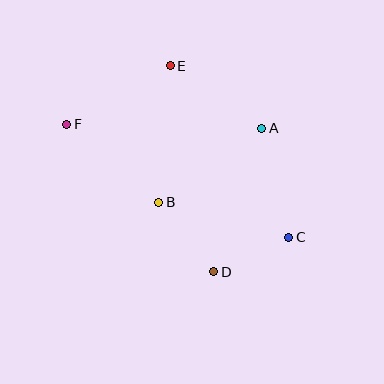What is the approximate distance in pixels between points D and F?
The distance between D and F is approximately 209 pixels.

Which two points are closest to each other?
Points C and D are closest to each other.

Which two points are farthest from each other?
Points C and F are farthest from each other.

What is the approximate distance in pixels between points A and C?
The distance between A and C is approximately 113 pixels.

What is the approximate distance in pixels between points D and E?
The distance between D and E is approximately 211 pixels.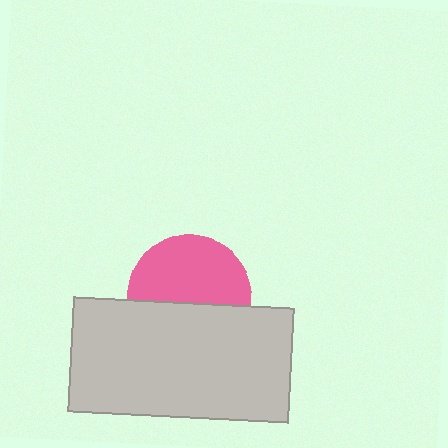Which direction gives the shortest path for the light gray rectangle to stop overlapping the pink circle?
Moving down gives the shortest separation.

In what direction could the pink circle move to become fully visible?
The pink circle could move up. That would shift it out from behind the light gray rectangle entirely.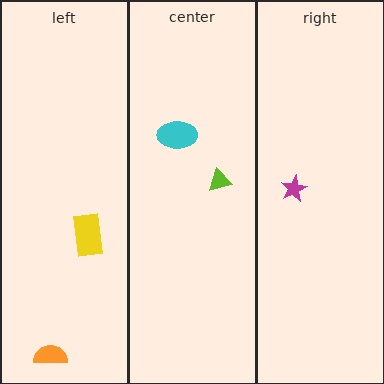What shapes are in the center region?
The lime triangle, the cyan ellipse.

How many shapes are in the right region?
1.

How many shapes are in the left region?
2.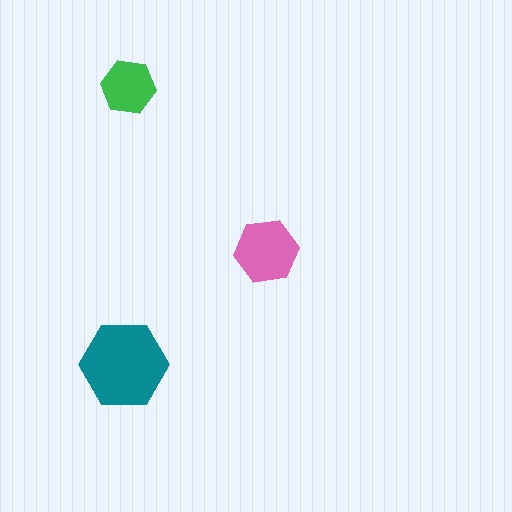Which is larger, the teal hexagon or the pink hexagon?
The teal one.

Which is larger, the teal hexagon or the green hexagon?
The teal one.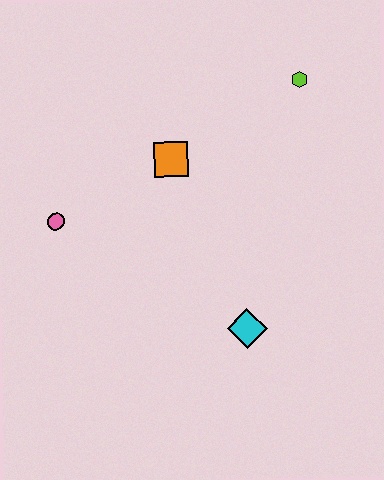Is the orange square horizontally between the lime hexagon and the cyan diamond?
No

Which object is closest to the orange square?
The pink circle is closest to the orange square.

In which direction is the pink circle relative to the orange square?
The pink circle is to the left of the orange square.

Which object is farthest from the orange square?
The cyan diamond is farthest from the orange square.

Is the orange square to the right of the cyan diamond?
No